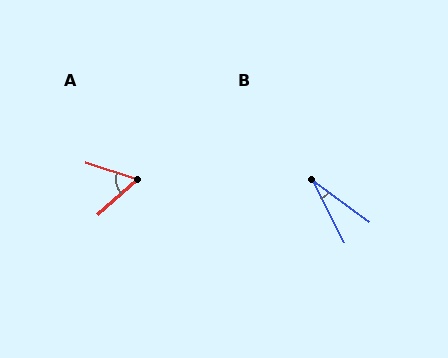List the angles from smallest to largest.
B (27°), A (60°).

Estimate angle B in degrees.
Approximately 27 degrees.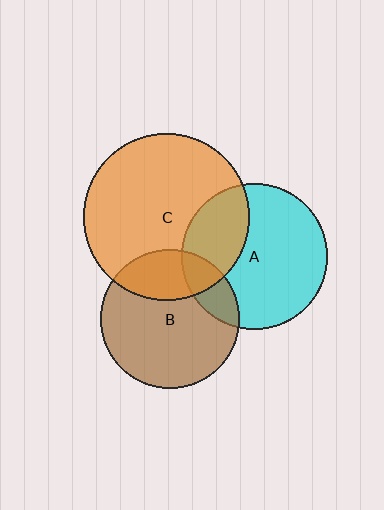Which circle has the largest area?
Circle C (orange).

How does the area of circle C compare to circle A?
Approximately 1.3 times.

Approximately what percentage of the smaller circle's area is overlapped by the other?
Approximately 15%.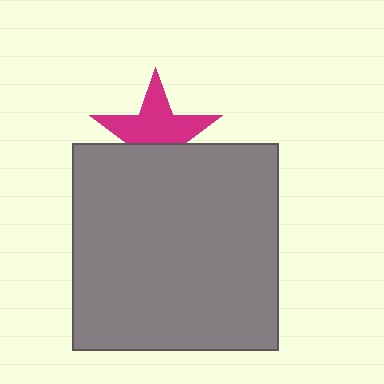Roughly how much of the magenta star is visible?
About half of it is visible (roughly 62%).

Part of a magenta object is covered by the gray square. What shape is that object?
It is a star.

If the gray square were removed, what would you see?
You would see the complete magenta star.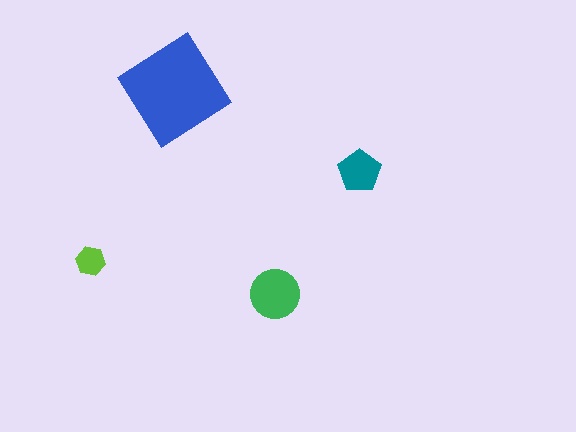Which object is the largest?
The blue diamond.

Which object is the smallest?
The lime hexagon.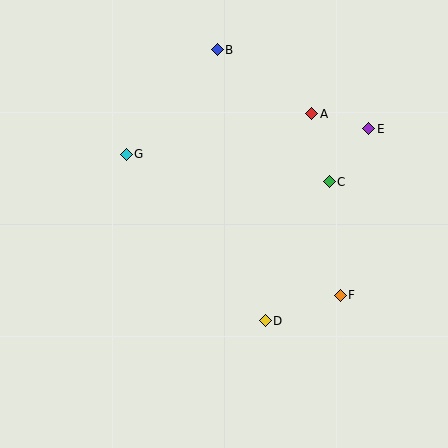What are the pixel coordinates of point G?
Point G is at (126, 154).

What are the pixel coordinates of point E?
Point E is at (369, 129).